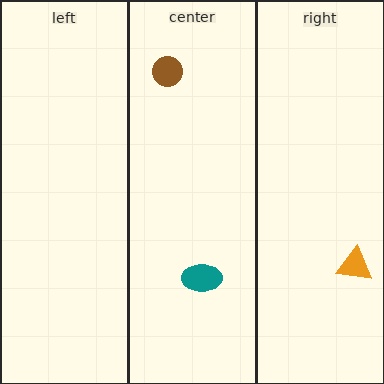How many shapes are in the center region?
2.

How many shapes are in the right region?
1.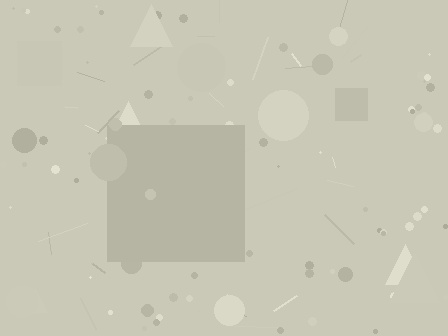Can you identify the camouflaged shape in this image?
The camouflaged shape is a square.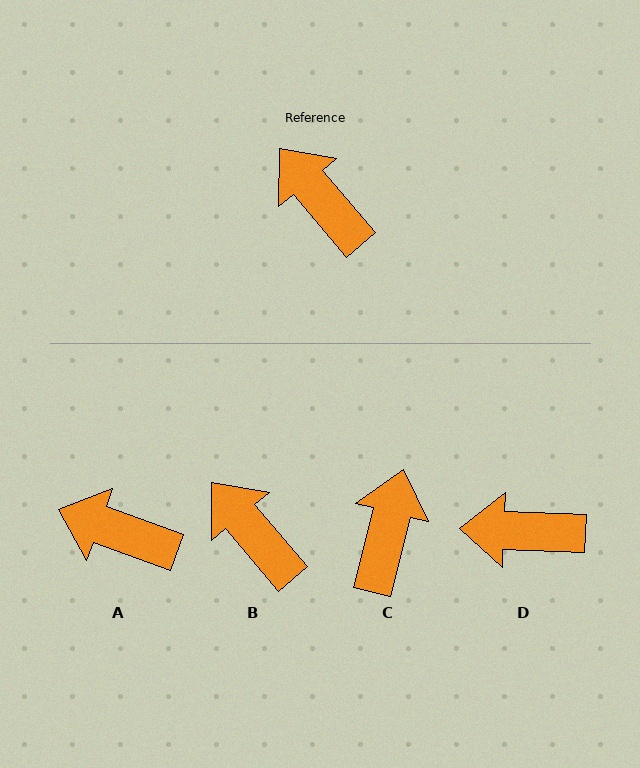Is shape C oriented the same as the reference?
No, it is off by about 54 degrees.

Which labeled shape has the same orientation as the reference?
B.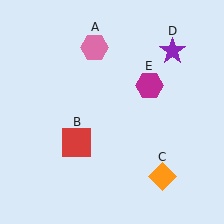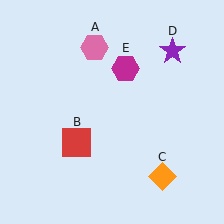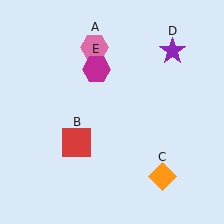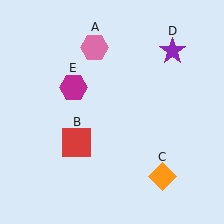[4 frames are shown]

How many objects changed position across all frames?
1 object changed position: magenta hexagon (object E).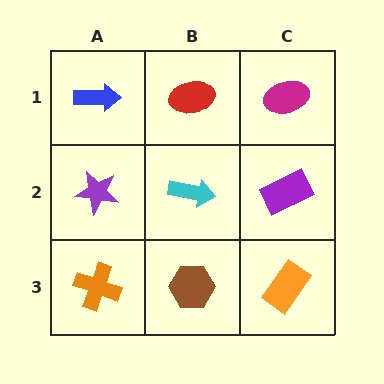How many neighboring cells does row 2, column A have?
3.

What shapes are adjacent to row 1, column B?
A cyan arrow (row 2, column B), a blue arrow (row 1, column A), a magenta ellipse (row 1, column C).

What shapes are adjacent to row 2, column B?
A red ellipse (row 1, column B), a brown hexagon (row 3, column B), a purple star (row 2, column A), a purple rectangle (row 2, column C).